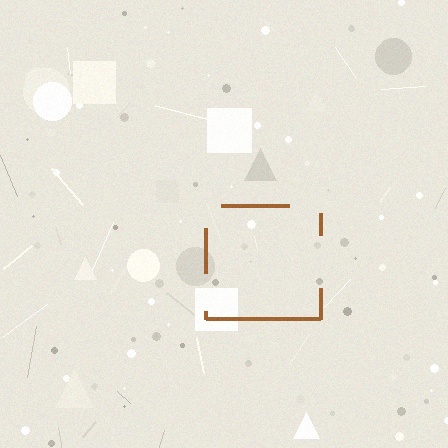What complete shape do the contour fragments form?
The contour fragments form a square.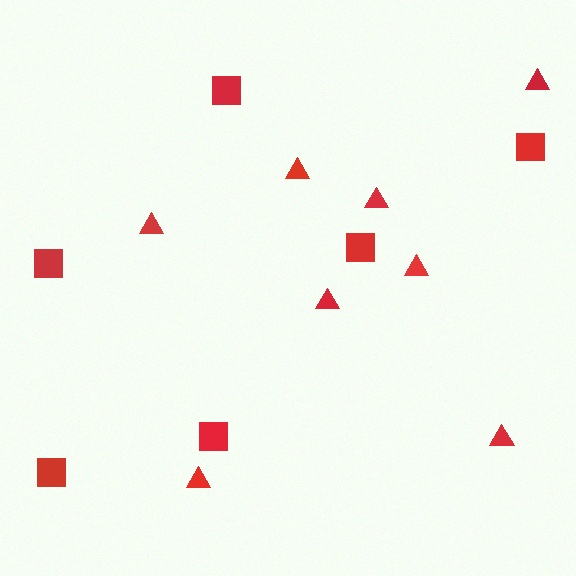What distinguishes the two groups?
There are 2 groups: one group of squares (6) and one group of triangles (8).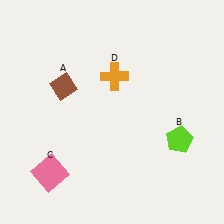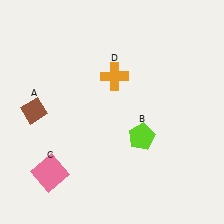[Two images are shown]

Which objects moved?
The objects that moved are: the brown diamond (A), the lime pentagon (B).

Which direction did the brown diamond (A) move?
The brown diamond (A) moved left.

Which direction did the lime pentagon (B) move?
The lime pentagon (B) moved left.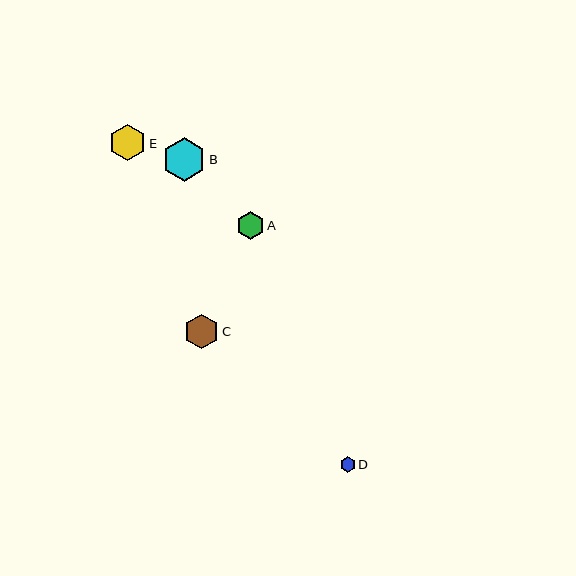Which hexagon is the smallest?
Hexagon D is the smallest with a size of approximately 15 pixels.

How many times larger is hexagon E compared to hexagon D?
Hexagon E is approximately 2.4 times the size of hexagon D.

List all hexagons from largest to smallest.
From largest to smallest: B, E, C, A, D.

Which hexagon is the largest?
Hexagon B is the largest with a size of approximately 44 pixels.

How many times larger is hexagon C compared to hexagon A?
Hexagon C is approximately 1.2 times the size of hexagon A.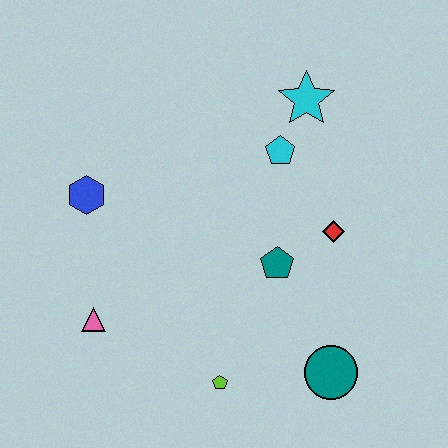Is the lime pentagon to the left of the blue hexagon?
No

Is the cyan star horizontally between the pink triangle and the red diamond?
Yes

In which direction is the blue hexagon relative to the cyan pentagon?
The blue hexagon is to the left of the cyan pentagon.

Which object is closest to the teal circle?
The lime pentagon is closest to the teal circle.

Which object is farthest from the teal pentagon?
The blue hexagon is farthest from the teal pentagon.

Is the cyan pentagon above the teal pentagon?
Yes